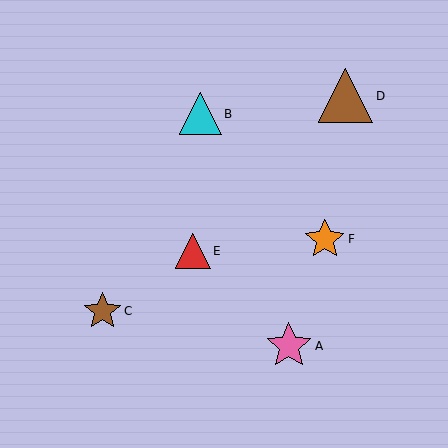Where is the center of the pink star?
The center of the pink star is at (289, 346).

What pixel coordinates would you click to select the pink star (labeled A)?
Click at (289, 346) to select the pink star A.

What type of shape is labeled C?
Shape C is a brown star.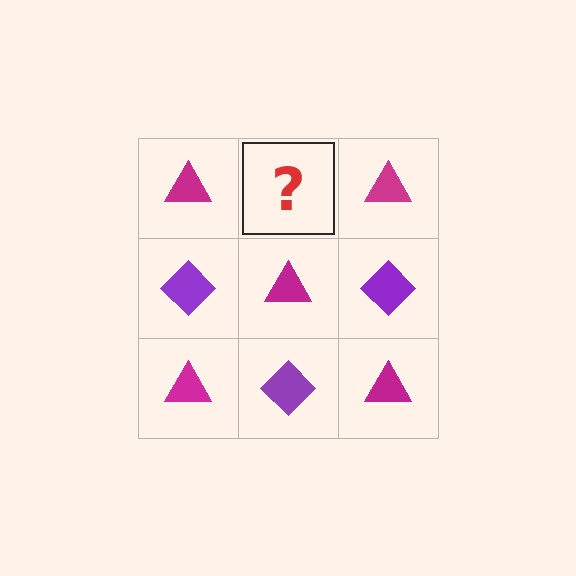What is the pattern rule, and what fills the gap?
The rule is that it alternates magenta triangle and purple diamond in a checkerboard pattern. The gap should be filled with a purple diamond.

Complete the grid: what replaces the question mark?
The question mark should be replaced with a purple diamond.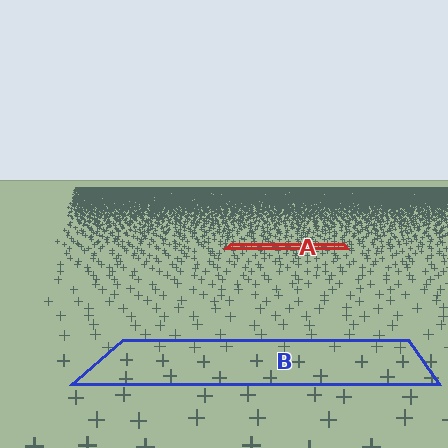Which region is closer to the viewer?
Region B is closer. The texture elements there are larger and more spread out.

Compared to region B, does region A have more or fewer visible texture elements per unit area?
Region A has more texture elements per unit area — they are packed more densely because it is farther away.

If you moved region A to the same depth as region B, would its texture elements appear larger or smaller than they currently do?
They would appear larger. At a closer depth, the same texture elements are projected at a bigger on-screen size.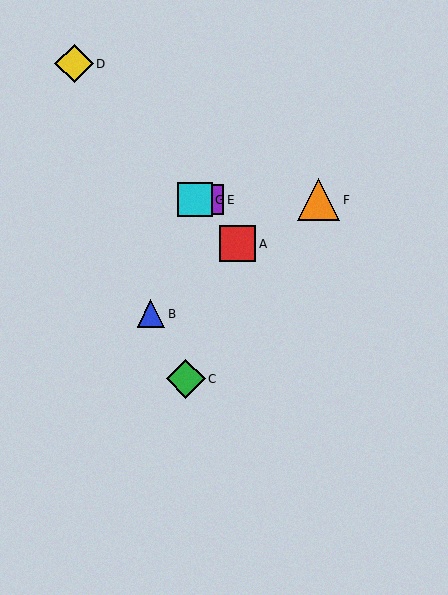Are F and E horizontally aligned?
Yes, both are at y≈200.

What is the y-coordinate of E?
Object E is at y≈200.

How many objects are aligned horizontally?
3 objects (E, F, G) are aligned horizontally.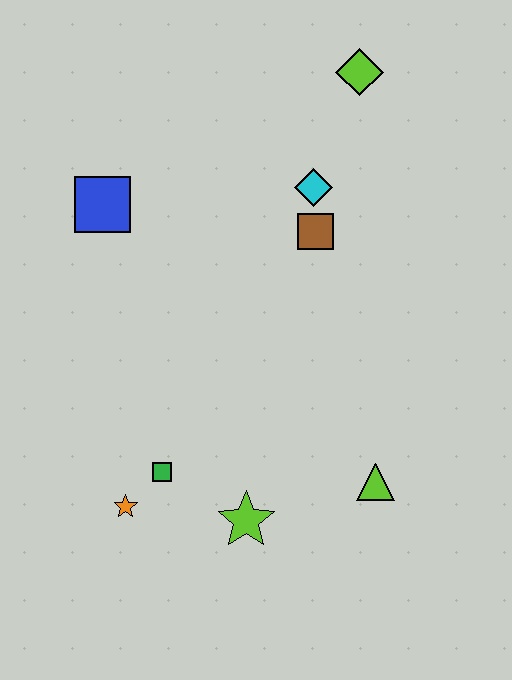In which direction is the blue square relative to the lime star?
The blue square is above the lime star.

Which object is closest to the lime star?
The green square is closest to the lime star.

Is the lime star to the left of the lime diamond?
Yes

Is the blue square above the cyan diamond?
No